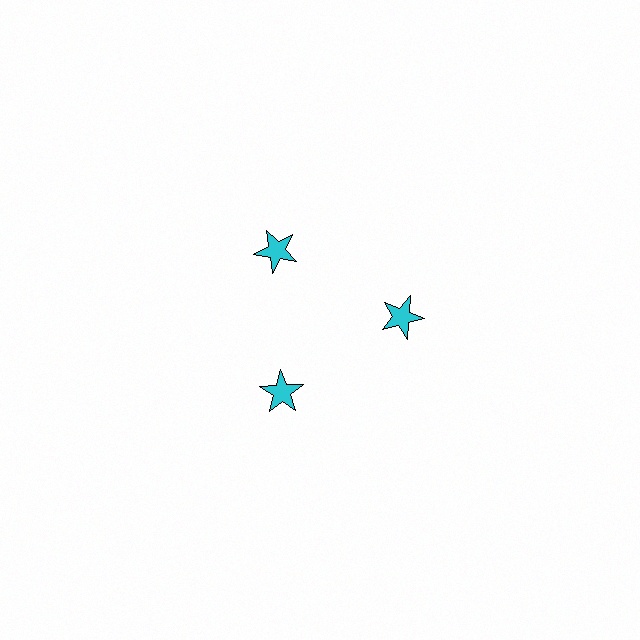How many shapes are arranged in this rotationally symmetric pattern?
There are 3 shapes, arranged in 3 groups of 1.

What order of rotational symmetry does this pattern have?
This pattern has 3-fold rotational symmetry.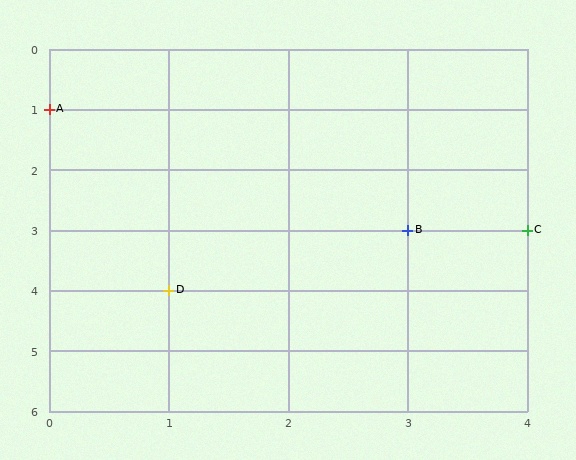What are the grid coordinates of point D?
Point D is at grid coordinates (1, 4).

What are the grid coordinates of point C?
Point C is at grid coordinates (4, 3).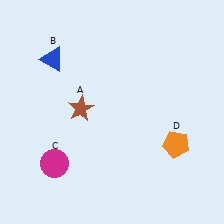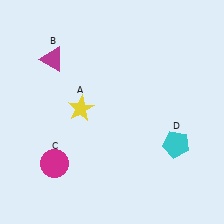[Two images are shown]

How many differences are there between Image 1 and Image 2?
There are 3 differences between the two images.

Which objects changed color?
A changed from brown to yellow. B changed from blue to magenta. D changed from orange to cyan.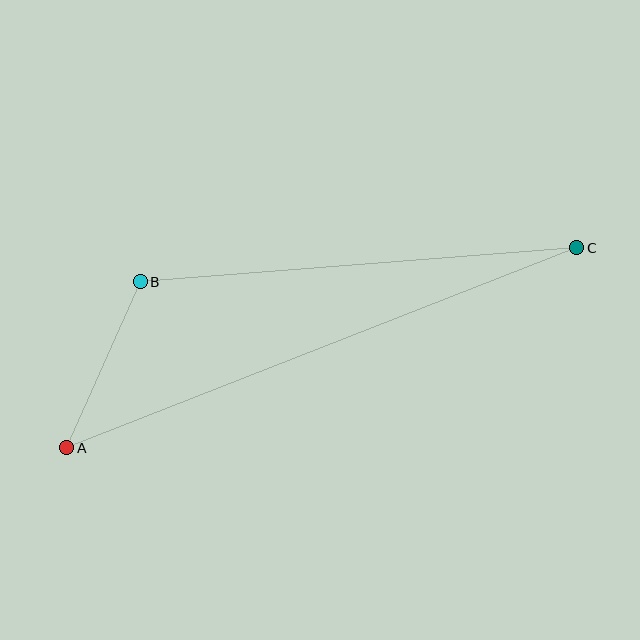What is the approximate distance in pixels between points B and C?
The distance between B and C is approximately 438 pixels.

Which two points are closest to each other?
Points A and B are closest to each other.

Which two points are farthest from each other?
Points A and C are farthest from each other.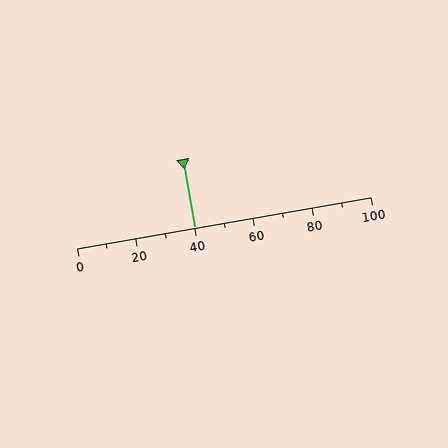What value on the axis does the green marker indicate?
The marker indicates approximately 40.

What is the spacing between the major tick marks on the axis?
The major ticks are spaced 20 apart.